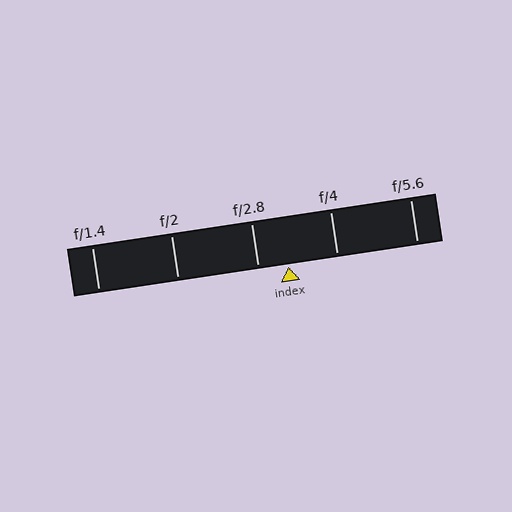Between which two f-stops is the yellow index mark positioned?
The index mark is between f/2.8 and f/4.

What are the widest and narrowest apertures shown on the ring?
The widest aperture shown is f/1.4 and the narrowest is f/5.6.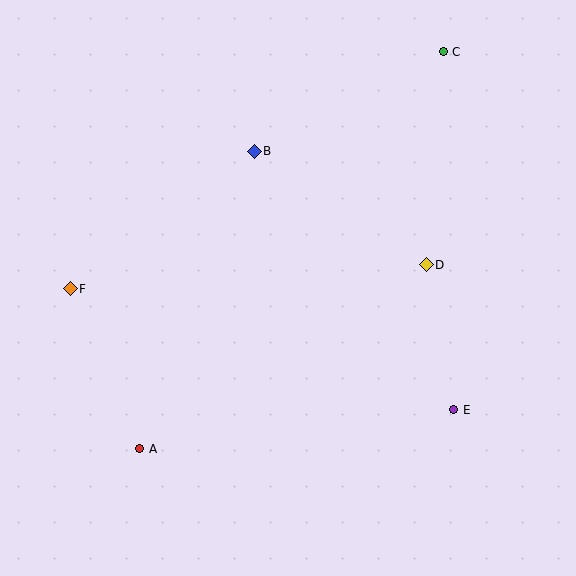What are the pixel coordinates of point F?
Point F is at (70, 289).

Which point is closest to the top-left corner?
Point B is closest to the top-left corner.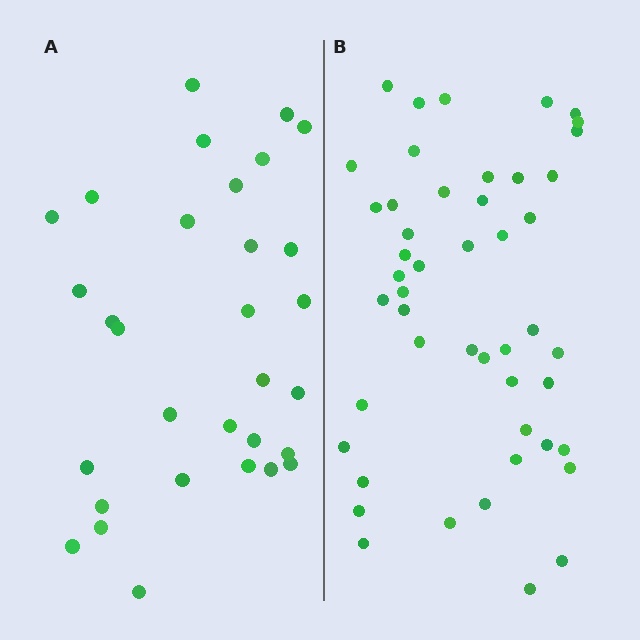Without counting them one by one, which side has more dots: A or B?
Region B (the right region) has more dots.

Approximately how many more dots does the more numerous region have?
Region B has approximately 15 more dots than region A.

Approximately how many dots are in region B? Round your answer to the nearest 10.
About 50 dots. (The exact count is 48, which rounds to 50.)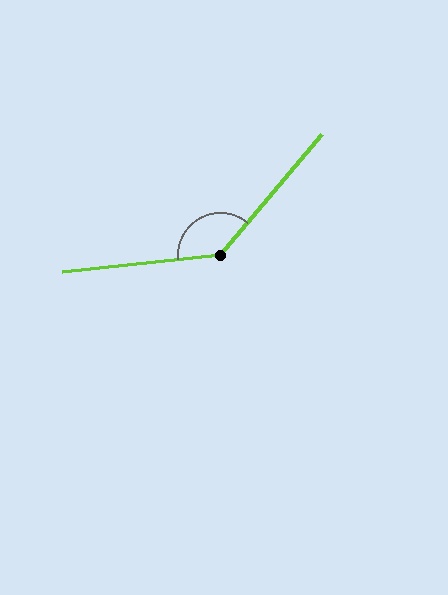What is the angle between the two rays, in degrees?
Approximately 136 degrees.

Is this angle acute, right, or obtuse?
It is obtuse.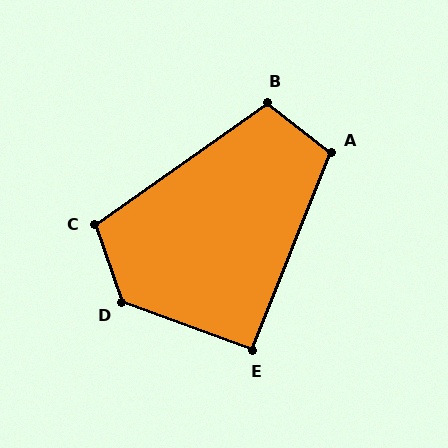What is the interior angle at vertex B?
Approximately 107 degrees (obtuse).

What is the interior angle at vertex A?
Approximately 106 degrees (obtuse).